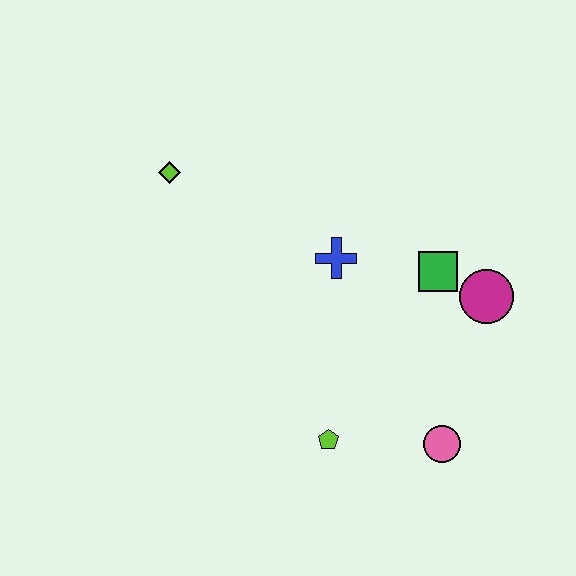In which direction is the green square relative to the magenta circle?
The green square is to the left of the magenta circle.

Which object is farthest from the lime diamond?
The pink circle is farthest from the lime diamond.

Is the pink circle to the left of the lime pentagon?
No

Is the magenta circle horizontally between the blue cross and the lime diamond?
No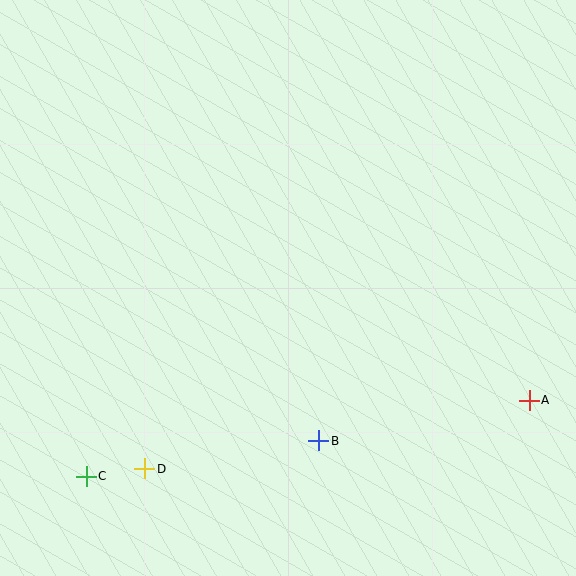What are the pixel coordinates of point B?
Point B is at (319, 441).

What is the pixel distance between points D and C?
The distance between D and C is 59 pixels.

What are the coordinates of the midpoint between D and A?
The midpoint between D and A is at (337, 435).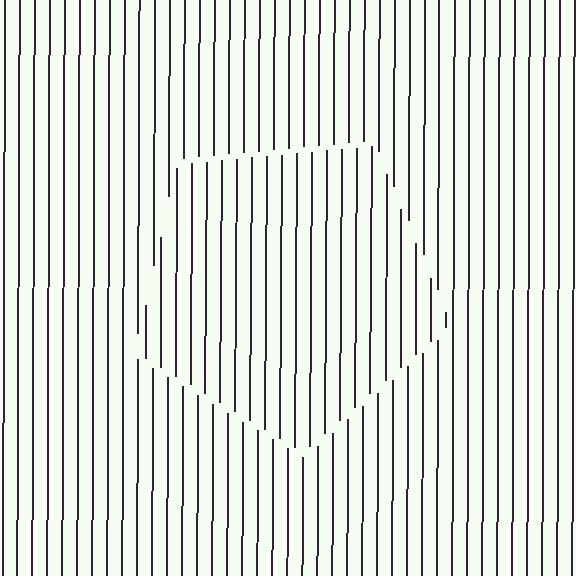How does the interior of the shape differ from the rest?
The interior of the shape contains the same grating, shifted by half a period — the contour is defined by the phase discontinuity where line-ends from the inner and outer gratings abut.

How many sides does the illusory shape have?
5 sides — the line-ends trace a pentagon.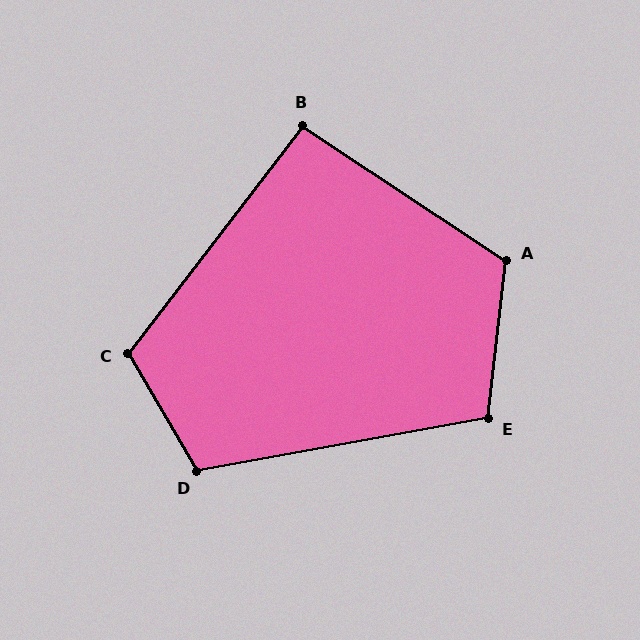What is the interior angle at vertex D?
Approximately 110 degrees (obtuse).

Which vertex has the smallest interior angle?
B, at approximately 94 degrees.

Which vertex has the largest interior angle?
A, at approximately 117 degrees.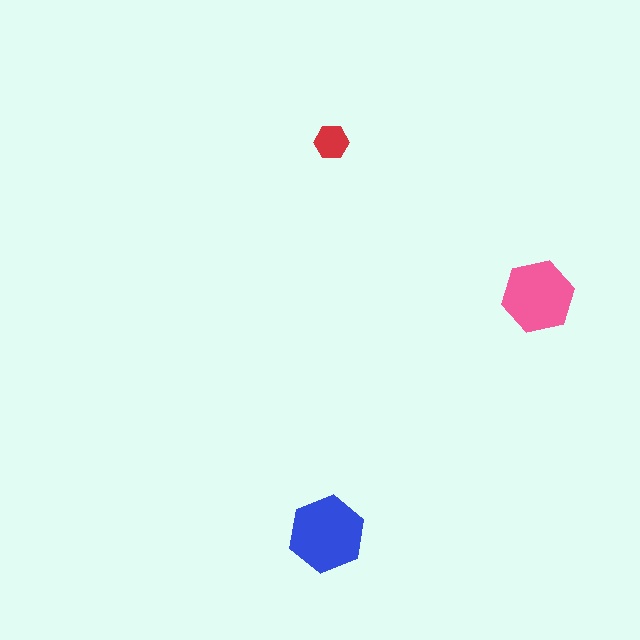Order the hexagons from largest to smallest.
the blue one, the pink one, the red one.